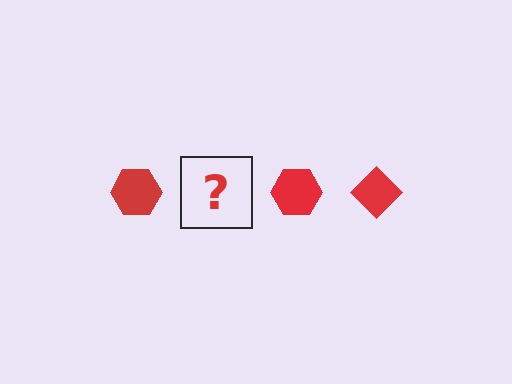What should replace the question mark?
The question mark should be replaced with a red diamond.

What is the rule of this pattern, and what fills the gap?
The rule is that the pattern cycles through hexagon, diamond shapes in red. The gap should be filled with a red diamond.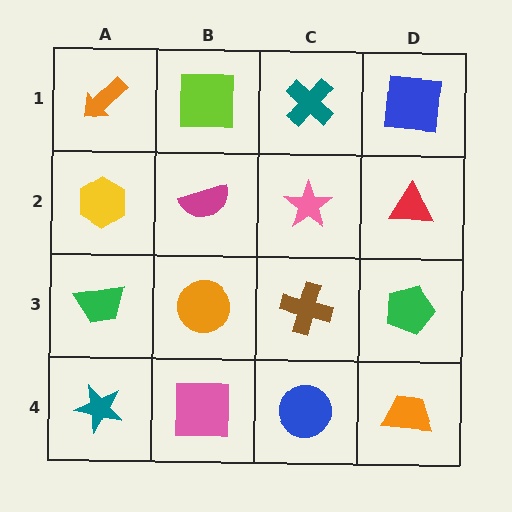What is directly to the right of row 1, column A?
A lime square.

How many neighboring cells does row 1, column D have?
2.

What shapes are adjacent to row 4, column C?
A brown cross (row 3, column C), a pink square (row 4, column B), an orange trapezoid (row 4, column D).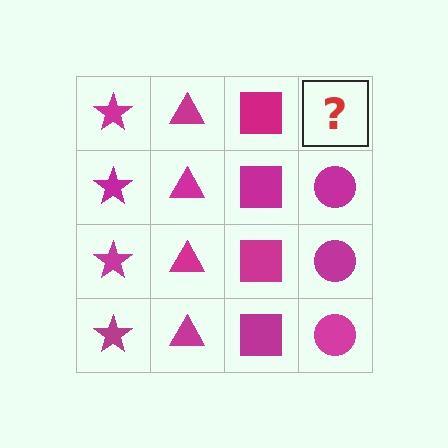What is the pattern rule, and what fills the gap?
The rule is that each column has a consistent shape. The gap should be filled with a magenta circle.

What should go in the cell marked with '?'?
The missing cell should contain a magenta circle.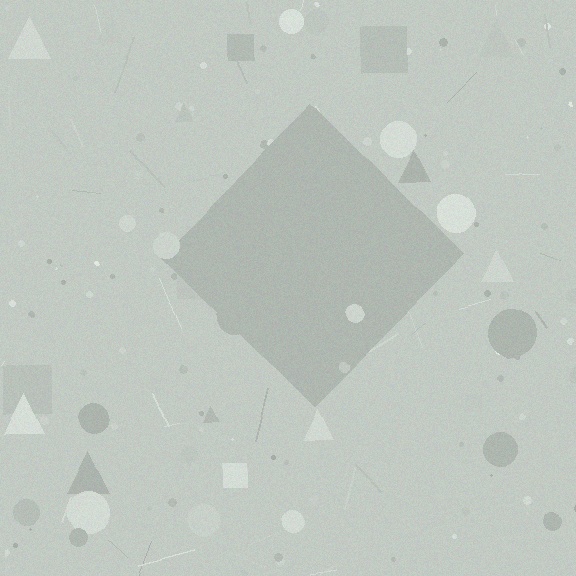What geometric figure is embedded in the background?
A diamond is embedded in the background.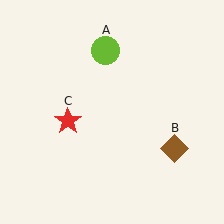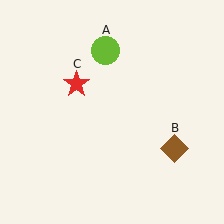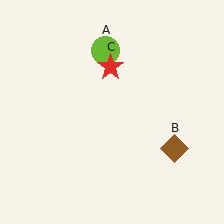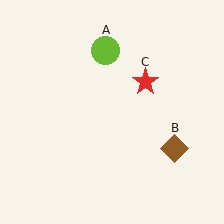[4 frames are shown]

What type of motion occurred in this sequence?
The red star (object C) rotated clockwise around the center of the scene.